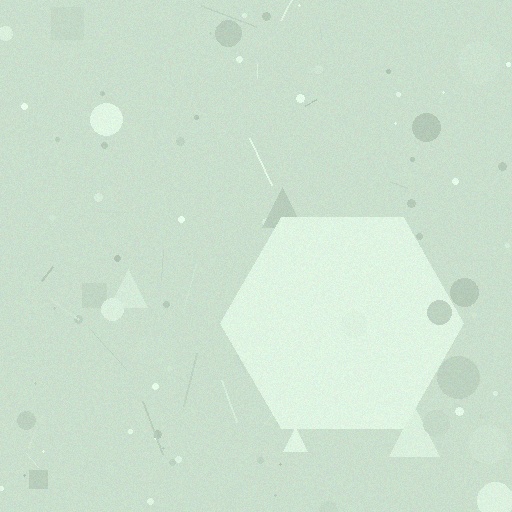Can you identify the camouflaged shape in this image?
The camouflaged shape is a hexagon.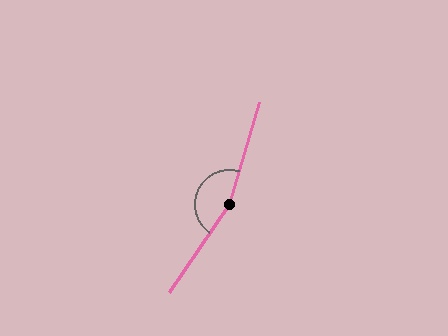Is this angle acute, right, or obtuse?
It is obtuse.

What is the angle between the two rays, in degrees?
Approximately 162 degrees.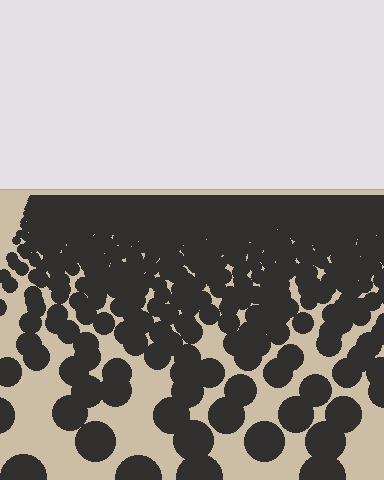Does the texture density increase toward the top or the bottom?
Density increases toward the top.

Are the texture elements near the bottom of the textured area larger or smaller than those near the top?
Larger. Near the bottom, elements are closer to the viewer and appear at a bigger on-screen size.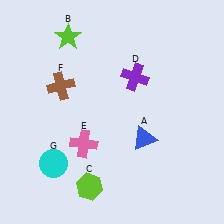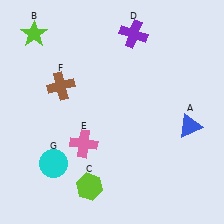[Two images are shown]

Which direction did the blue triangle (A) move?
The blue triangle (A) moved right.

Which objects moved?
The objects that moved are: the blue triangle (A), the lime star (B), the purple cross (D).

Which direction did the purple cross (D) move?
The purple cross (D) moved up.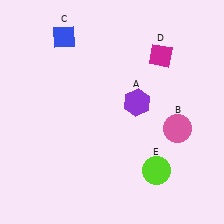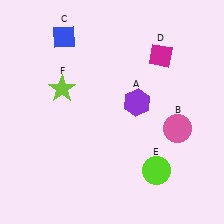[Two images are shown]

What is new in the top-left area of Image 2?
A lime star (F) was added in the top-left area of Image 2.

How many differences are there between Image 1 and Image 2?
There is 1 difference between the two images.